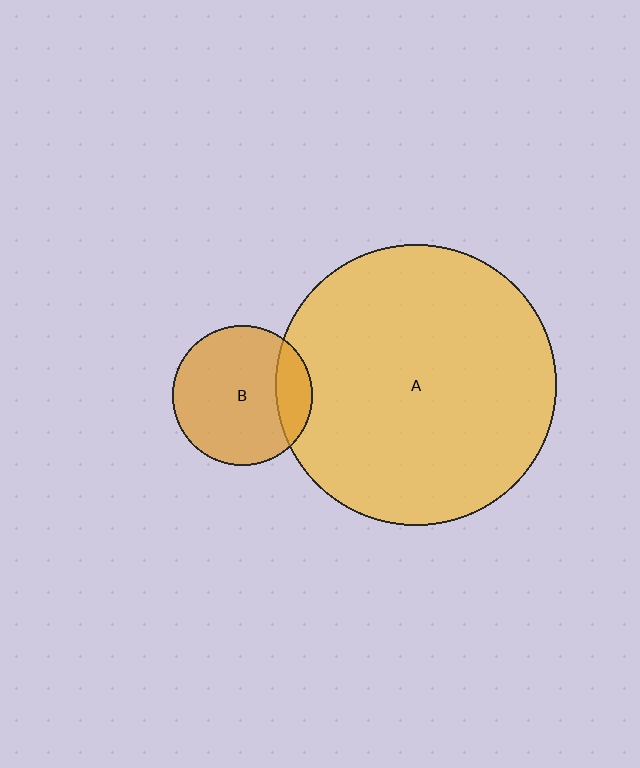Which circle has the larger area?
Circle A (yellow).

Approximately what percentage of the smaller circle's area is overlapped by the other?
Approximately 20%.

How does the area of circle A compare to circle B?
Approximately 4.0 times.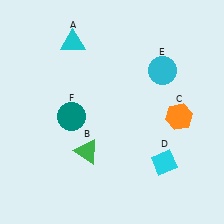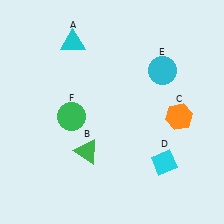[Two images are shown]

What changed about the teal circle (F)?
In Image 1, F is teal. In Image 2, it changed to green.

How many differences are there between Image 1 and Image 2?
There is 1 difference between the two images.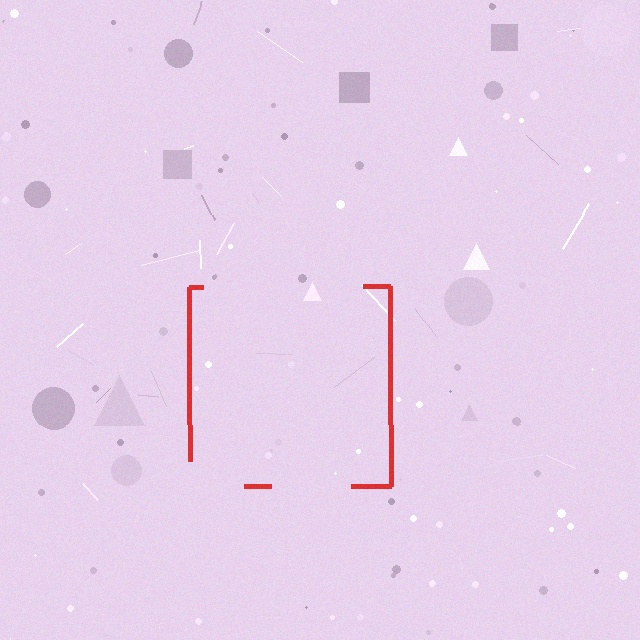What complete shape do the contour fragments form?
The contour fragments form a square.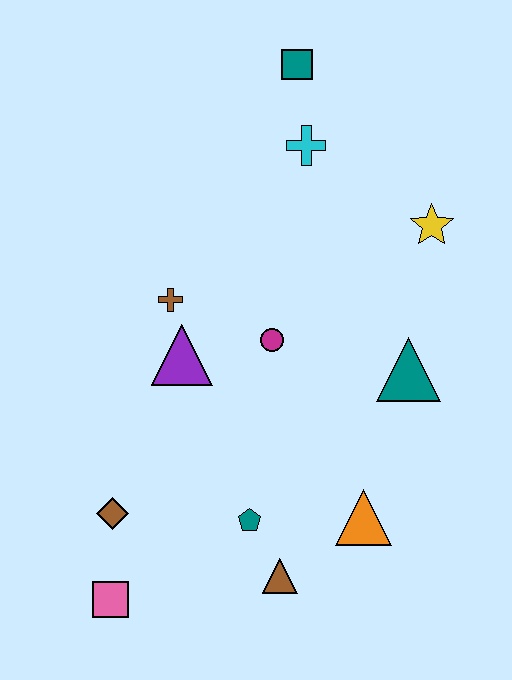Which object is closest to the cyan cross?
The teal square is closest to the cyan cross.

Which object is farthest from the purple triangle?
The teal square is farthest from the purple triangle.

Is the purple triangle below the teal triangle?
No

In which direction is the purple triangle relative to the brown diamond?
The purple triangle is above the brown diamond.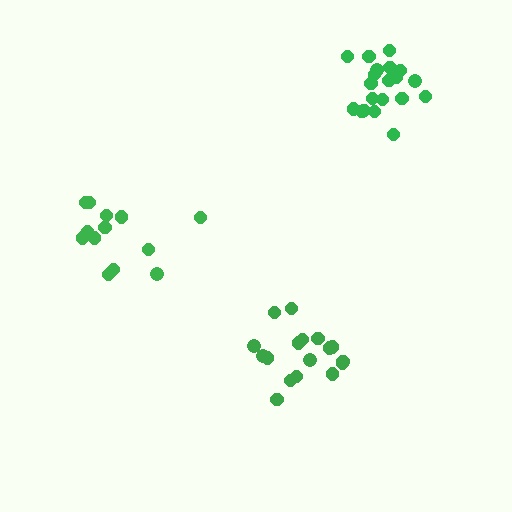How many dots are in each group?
Group 1: 14 dots, Group 2: 17 dots, Group 3: 20 dots (51 total).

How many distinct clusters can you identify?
There are 3 distinct clusters.